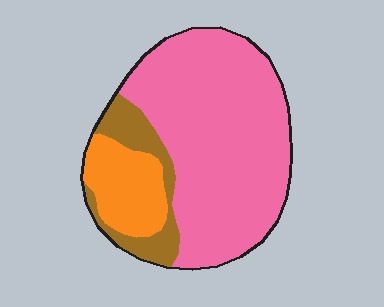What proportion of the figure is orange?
Orange covers around 15% of the figure.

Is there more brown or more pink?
Pink.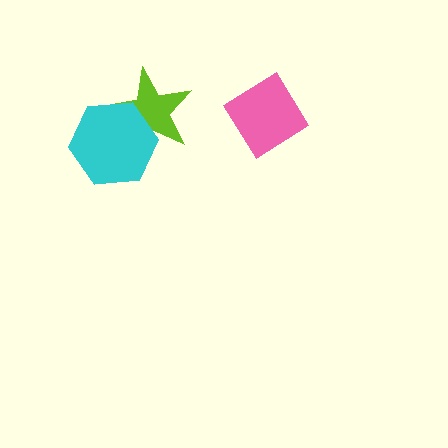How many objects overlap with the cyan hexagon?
1 object overlaps with the cyan hexagon.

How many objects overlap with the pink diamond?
0 objects overlap with the pink diamond.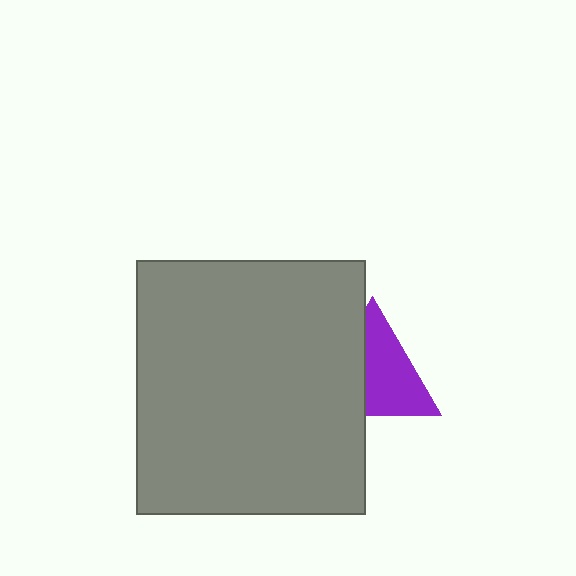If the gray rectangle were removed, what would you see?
You would see the complete purple triangle.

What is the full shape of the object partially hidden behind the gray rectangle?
The partially hidden object is a purple triangle.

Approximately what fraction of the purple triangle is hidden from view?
Roughly 40% of the purple triangle is hidden behind the gray rectangle.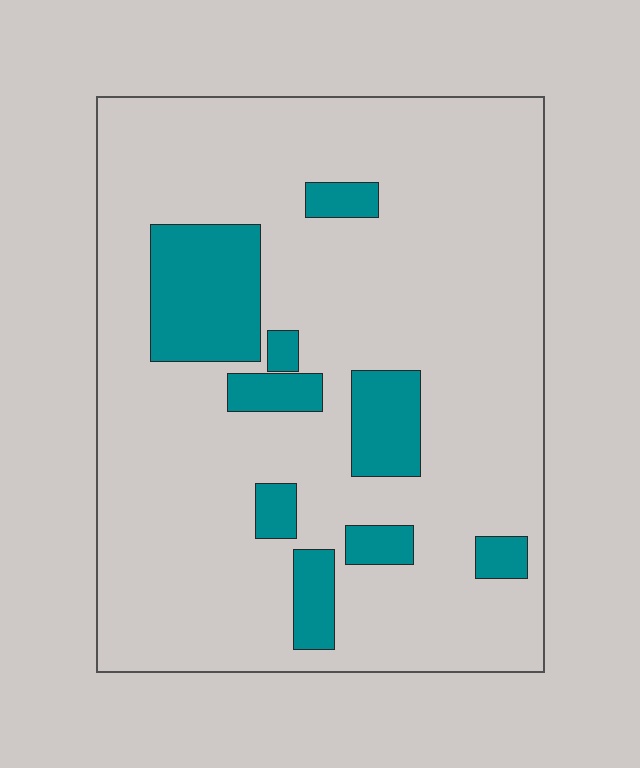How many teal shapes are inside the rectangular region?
9.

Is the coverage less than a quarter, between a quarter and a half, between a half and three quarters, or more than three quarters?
Less than a quarter.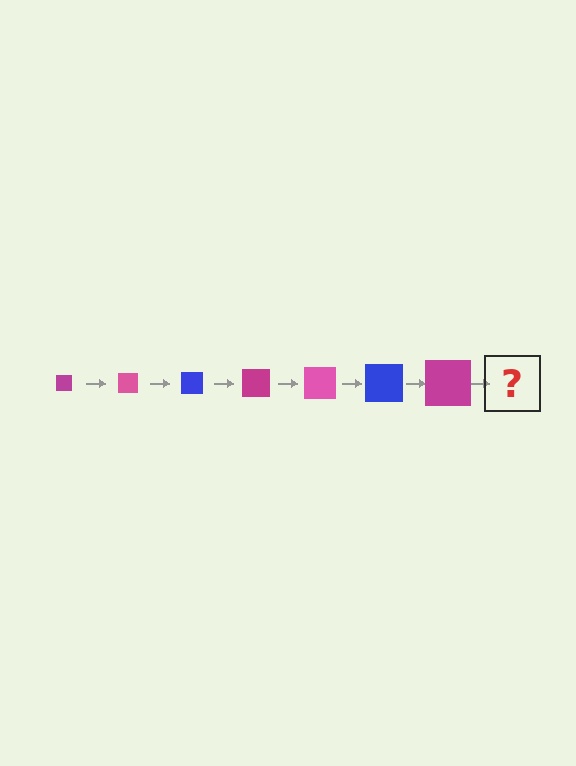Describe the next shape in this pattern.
It should be a pink square, larger than the previous one.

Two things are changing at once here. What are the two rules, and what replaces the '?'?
The two rules are that the square grows larger each step and the color cycles through magenta, pink, and blue. The '?' should be a pink square, larger than the previous one.